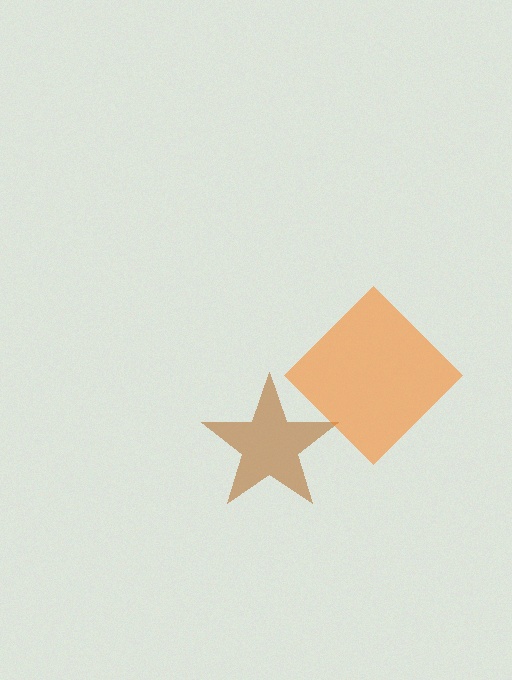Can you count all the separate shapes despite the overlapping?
Yes, there are 2 separate shapes.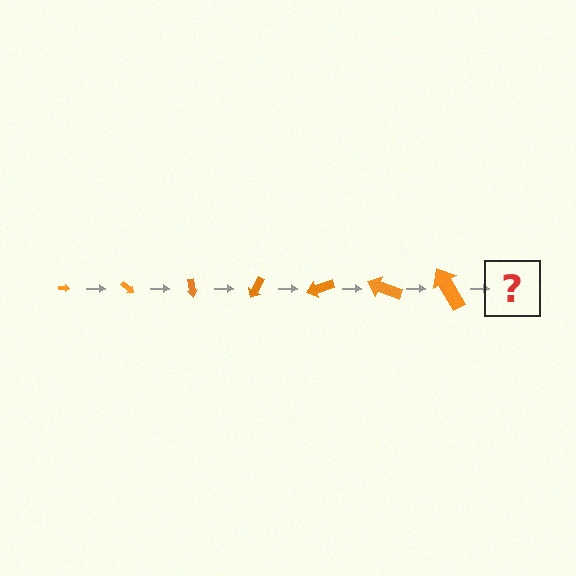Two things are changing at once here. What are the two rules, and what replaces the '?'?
The two rules are that the arrow grows larger each step and it rotates 40 degrees each step. The '?' should be an arrow, larger than the previous one and rotated 280 degrees from the start.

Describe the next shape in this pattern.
It should be an arrow, larger than the previous one and rotated 280 degrees from the start.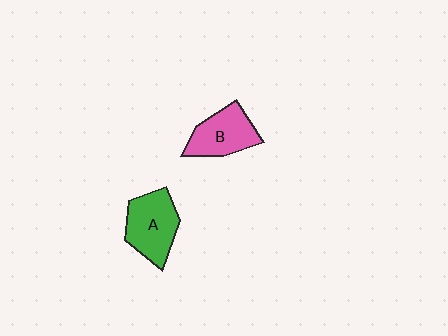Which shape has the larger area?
Shape A (green).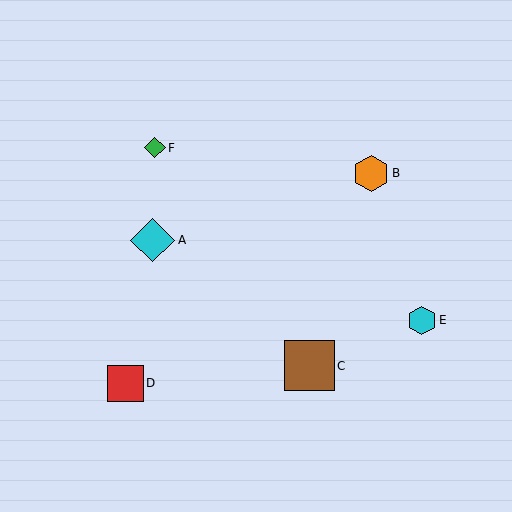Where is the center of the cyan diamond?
The center of the cyan diamond is at (153, 240).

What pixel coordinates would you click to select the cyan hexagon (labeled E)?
Click at (422, 320) to select the cyan hexagon E.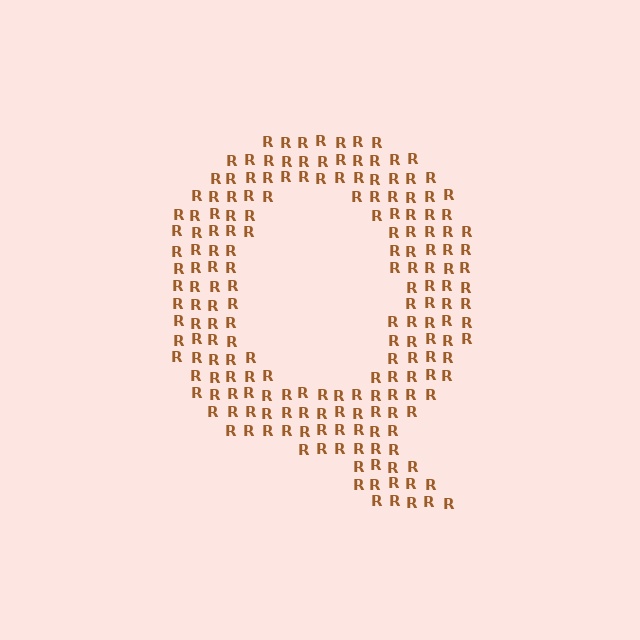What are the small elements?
The small elements are letter R's.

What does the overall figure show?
The overall figure shows the letter Q.